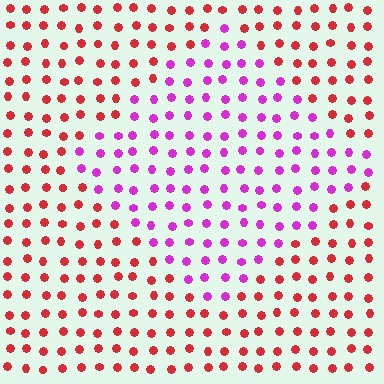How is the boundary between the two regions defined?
The boundary is defined purely by a slight shift in hue (about 55 degrees). Spacing, size, and orientation are identical on both sides.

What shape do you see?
I see a diamond.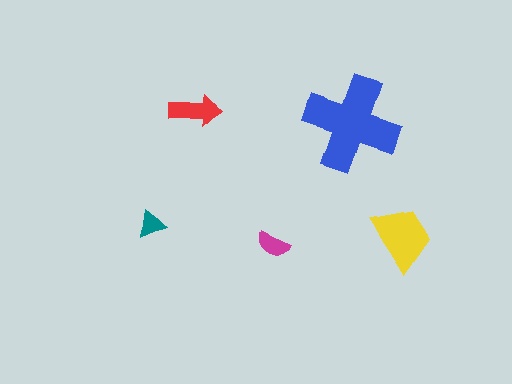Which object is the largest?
The blue cross.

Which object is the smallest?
The teal triangle.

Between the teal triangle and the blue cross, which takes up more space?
The blue cross.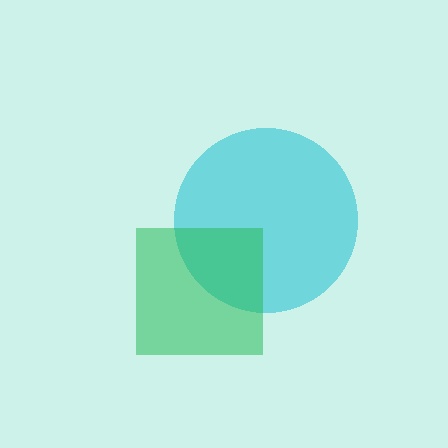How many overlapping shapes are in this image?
There are 2 overlapping shapes in the image.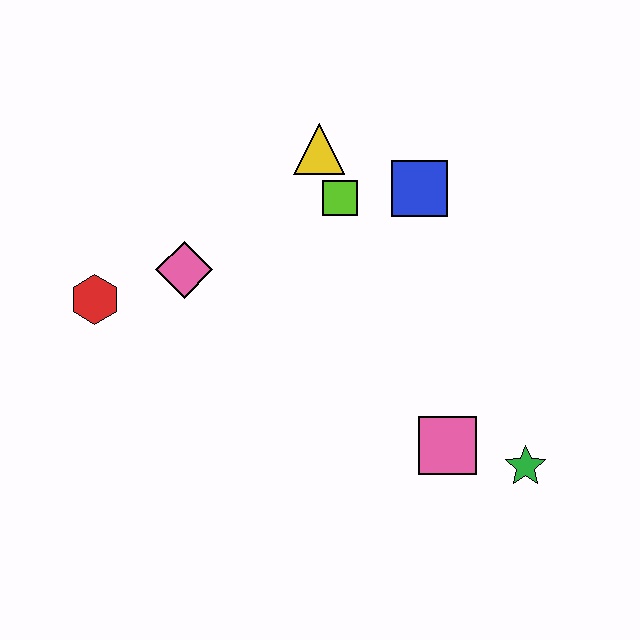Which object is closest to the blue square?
The lime square is closest to the blue square.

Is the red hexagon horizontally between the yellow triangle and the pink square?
No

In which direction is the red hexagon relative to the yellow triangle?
The red hexagon is to the left of the yellow triangle.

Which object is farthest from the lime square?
The green star is farthest from the lime square.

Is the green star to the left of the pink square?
No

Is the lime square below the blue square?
Yes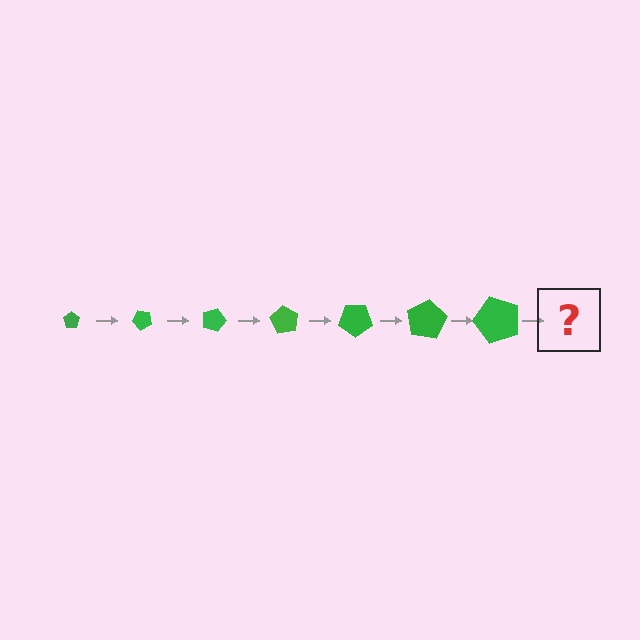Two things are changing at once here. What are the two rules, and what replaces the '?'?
The two rules are that the pentagon grows larger each step and it rotates 45 degrees each step. The '?' should be a pentagon, larger than the previous one and rotated 315 degrees from the start.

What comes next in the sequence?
The next element should be a pentagon, larger than the previous one and rotated 315 degrees from the start.